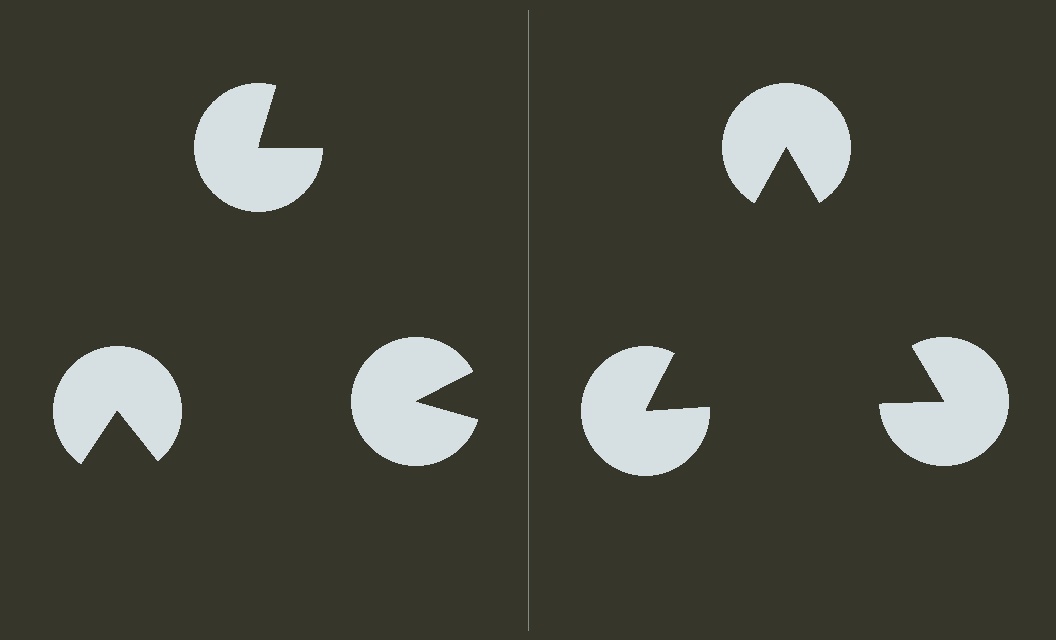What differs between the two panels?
The pac-man discs are positioned identically on both sides; only the wedge orientations differ. On the right they align to a triangle; on the left they are misaligned.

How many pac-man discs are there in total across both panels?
6 — 3 on each side.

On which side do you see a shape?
An illusory triangle appears on the right side. On the left side the wedge cuts are rotated, so no coherent shape forms.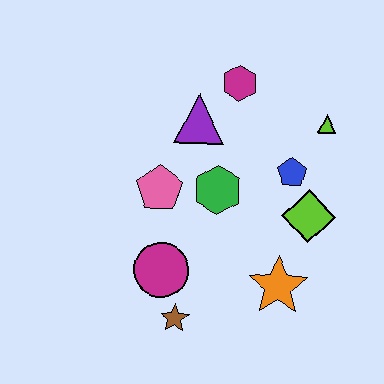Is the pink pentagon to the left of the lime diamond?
Yes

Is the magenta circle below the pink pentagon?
Yes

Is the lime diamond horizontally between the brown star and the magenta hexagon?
No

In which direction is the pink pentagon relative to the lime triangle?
The pink pentagon is to the left of the lime triangle.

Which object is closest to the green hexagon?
The pink pentagon is closest to the green hexagon.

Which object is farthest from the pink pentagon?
The lime triangle is farthest from the pink pentagon.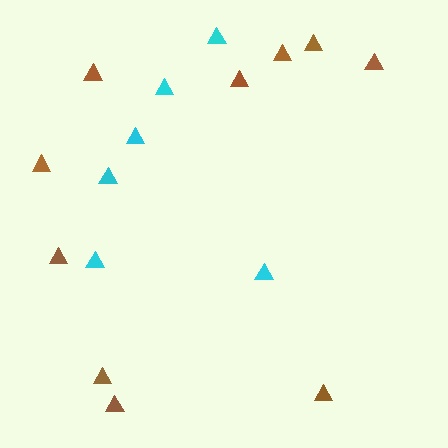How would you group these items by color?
There are 2 groups: one group of cyan triangles (6) and one group of brown triangles (10).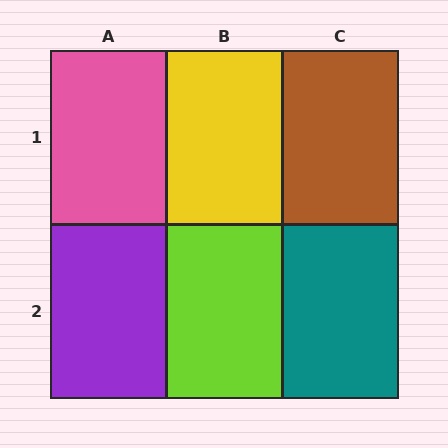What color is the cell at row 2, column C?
Teal.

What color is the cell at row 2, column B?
Lime.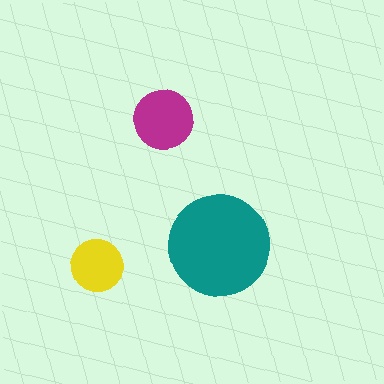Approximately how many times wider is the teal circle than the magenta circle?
About 1.5 times wider.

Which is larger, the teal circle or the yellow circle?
The teal one.